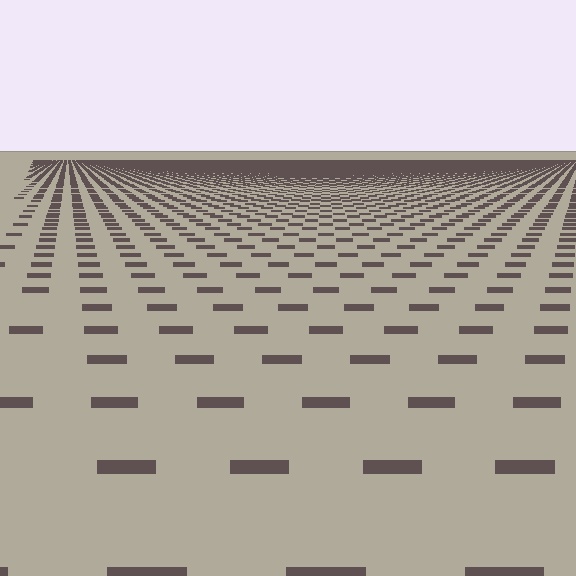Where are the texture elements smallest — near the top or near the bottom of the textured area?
Near the top.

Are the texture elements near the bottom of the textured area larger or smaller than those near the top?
Larger. Near the bottom, elements are closer to the viewer and appear at a bigger on-screen size.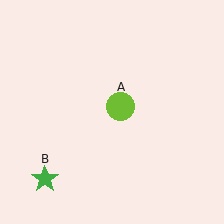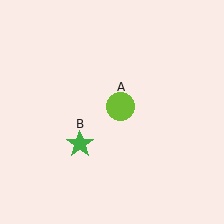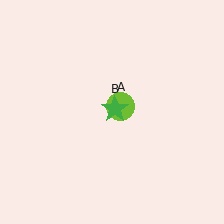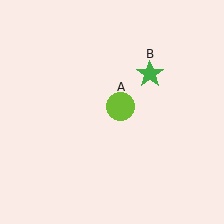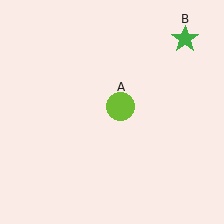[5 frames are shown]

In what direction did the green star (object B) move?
The green star (object B) moved up and to the right.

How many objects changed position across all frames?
1 object changed position: green star (object B).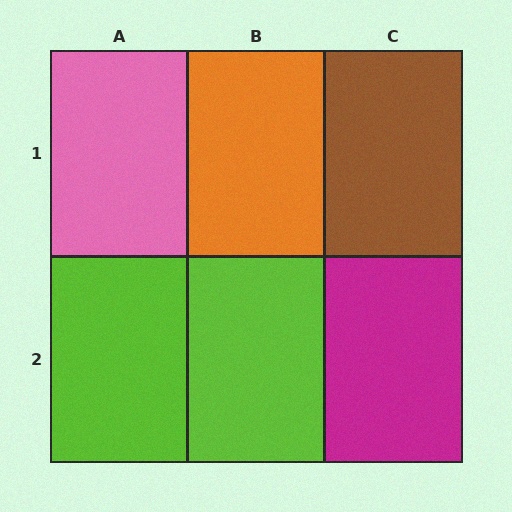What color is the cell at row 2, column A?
Lime.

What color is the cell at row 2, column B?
Lime.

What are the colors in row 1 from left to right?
Pink, orange, brown.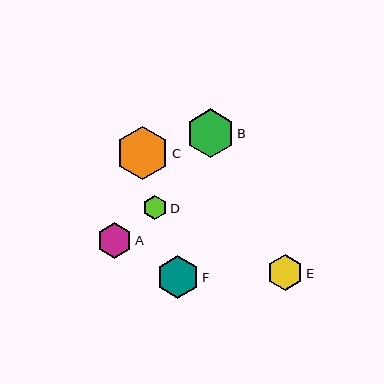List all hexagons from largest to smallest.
From largest to smallest: C, B, F, E, A, D.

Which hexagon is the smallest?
Hexagon D is the smallest with a size of approximately 24 pixels.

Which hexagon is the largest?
Hexagon C is the largest with a size of approximately 54 pixels.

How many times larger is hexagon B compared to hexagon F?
Hexagon B is approximately 1.1 times the size of hexagon F.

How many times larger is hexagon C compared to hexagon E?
Hexagon C is approximately 1.5 times the size of hexagon E.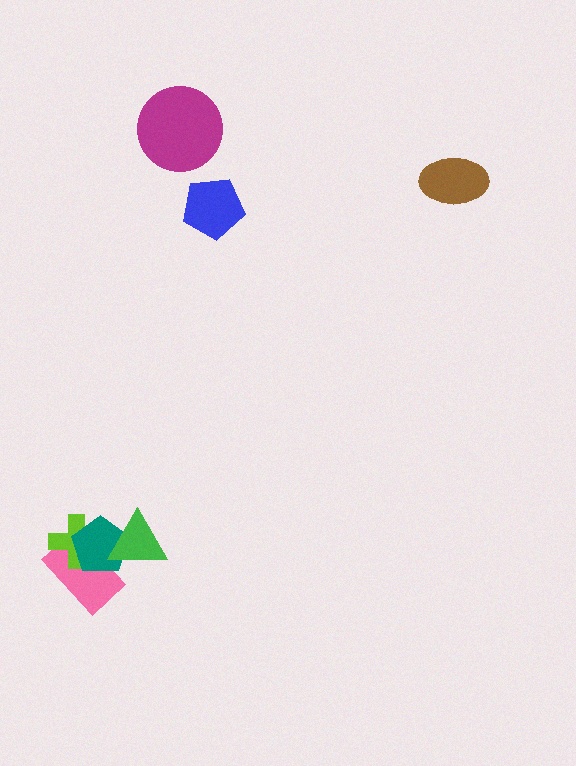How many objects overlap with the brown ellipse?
0 objects overlap with the brown ellipse.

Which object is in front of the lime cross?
The teal pentagon is in front of the lime cross.